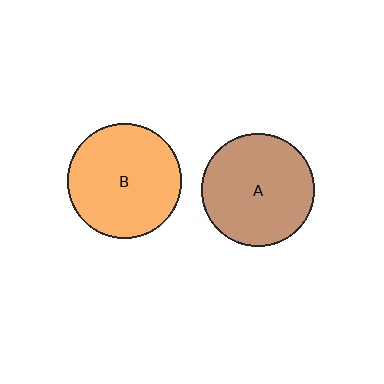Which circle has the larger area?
Circle B (orange).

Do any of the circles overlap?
No, none of the circles overlap.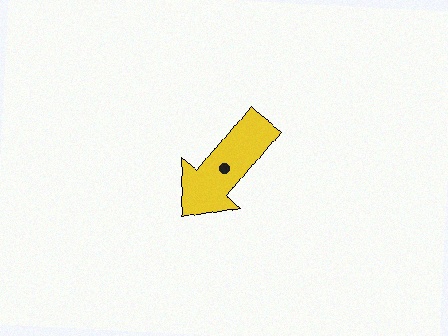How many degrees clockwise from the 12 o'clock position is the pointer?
Approximately 218 degrees.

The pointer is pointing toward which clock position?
Roughly 7 o'clock.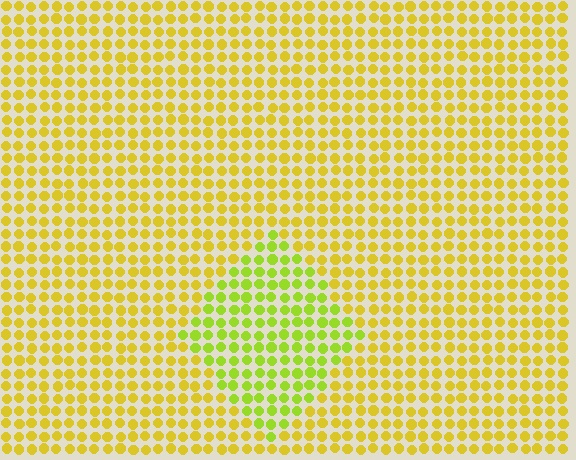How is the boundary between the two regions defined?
The boundary is defined purely by a slight shift in hue (about 31 degrees). Spacing, size, and orientation are identical on both sides.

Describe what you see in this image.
The image is filled with small yellow elements in a uniform arrangement. A diamond-shaped region is visible where the elements are tinted to a slightly different hue, forming a subtle color boundary.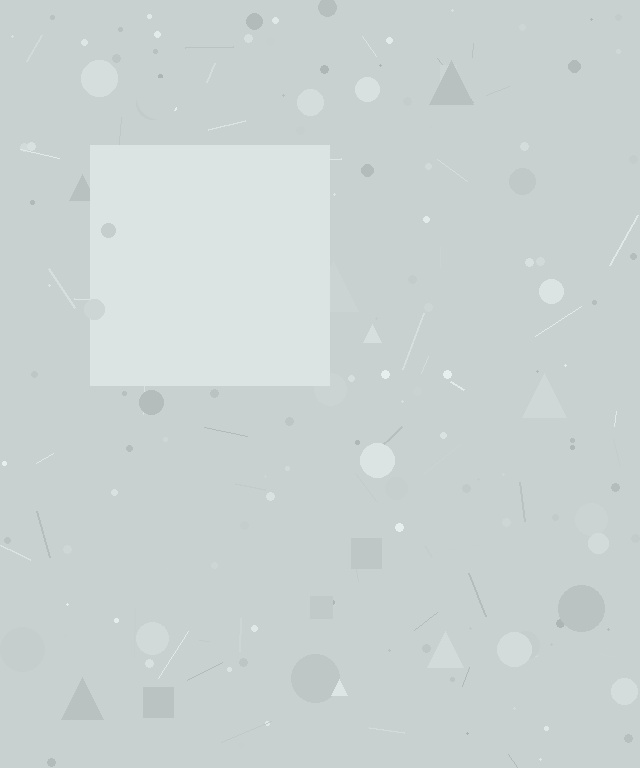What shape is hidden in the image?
A square is hidden in the image.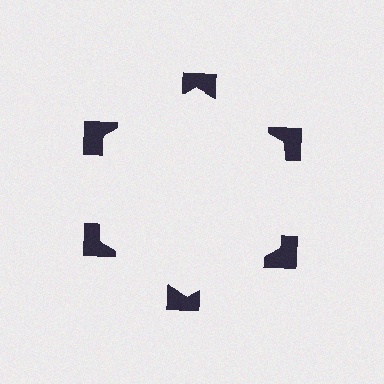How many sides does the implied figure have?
6 sides.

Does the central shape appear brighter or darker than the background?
It typically appears slightly brighter than the background, even though no actual brightness change is drawn.